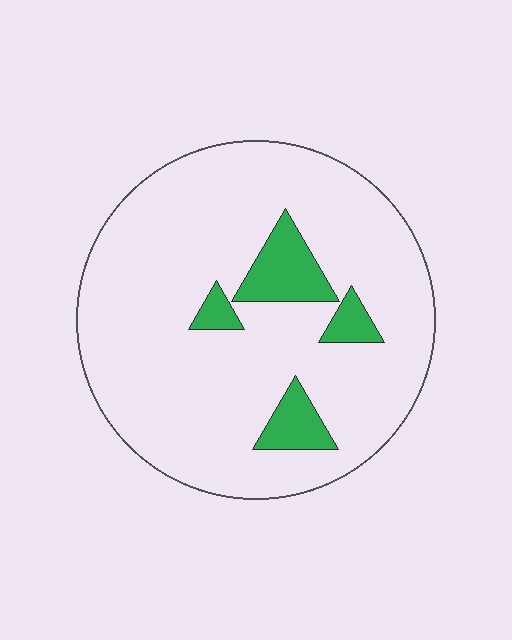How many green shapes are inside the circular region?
4.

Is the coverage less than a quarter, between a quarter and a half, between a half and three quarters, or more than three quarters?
Less than a quarter.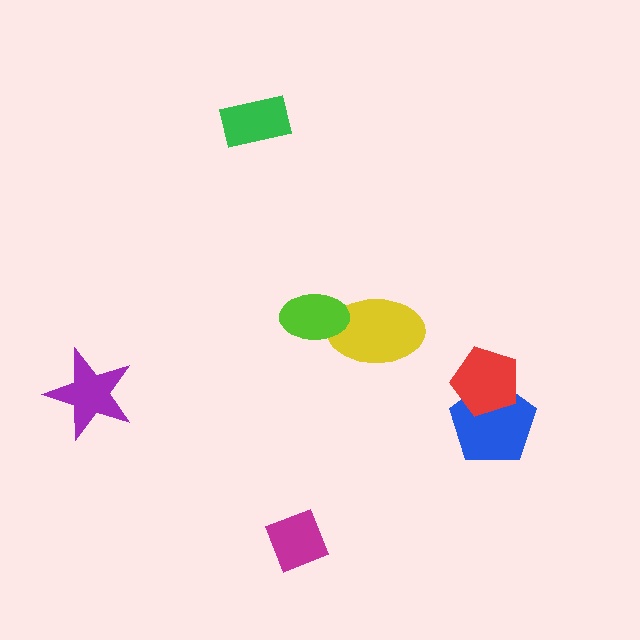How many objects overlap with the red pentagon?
1 object overlaps with the red pentagon.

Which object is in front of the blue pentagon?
The red pentagon is in front of the blue pentagon.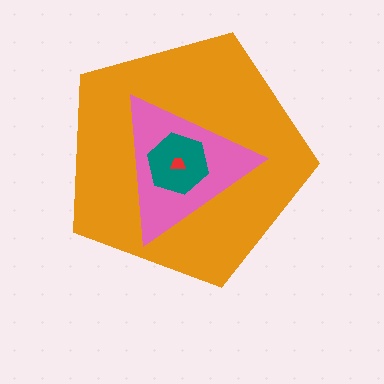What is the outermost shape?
The orange pentagon.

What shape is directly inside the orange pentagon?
The pink triangle.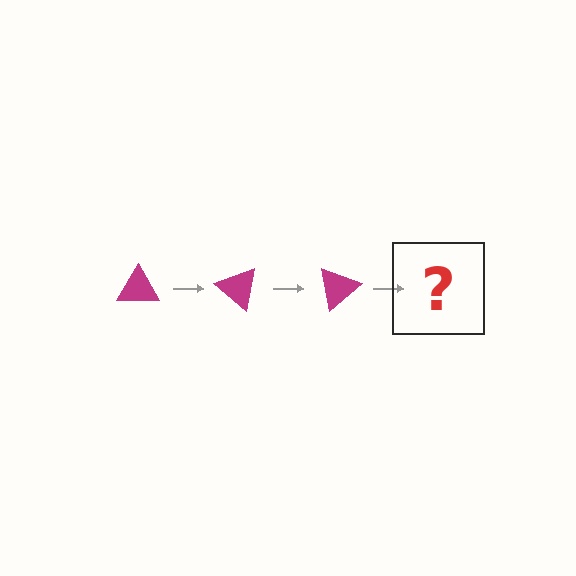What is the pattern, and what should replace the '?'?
The pattern is that the triangle rotates 40 degrees each step. The '?' should be a magenta triangle rotated 120 degrees.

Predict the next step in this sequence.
The next step is a magenta triangle rotated 120 degrees.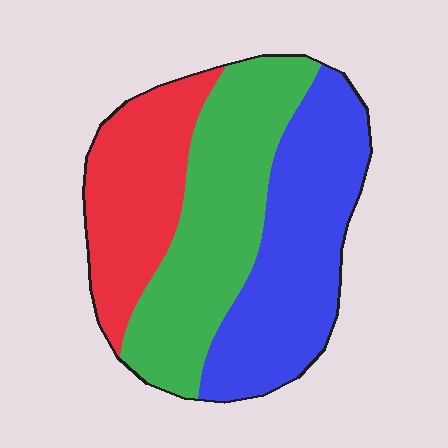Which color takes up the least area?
Red, at roughly 25%.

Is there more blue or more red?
Blue.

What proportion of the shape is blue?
Blue covers roughly 35% of the shape.